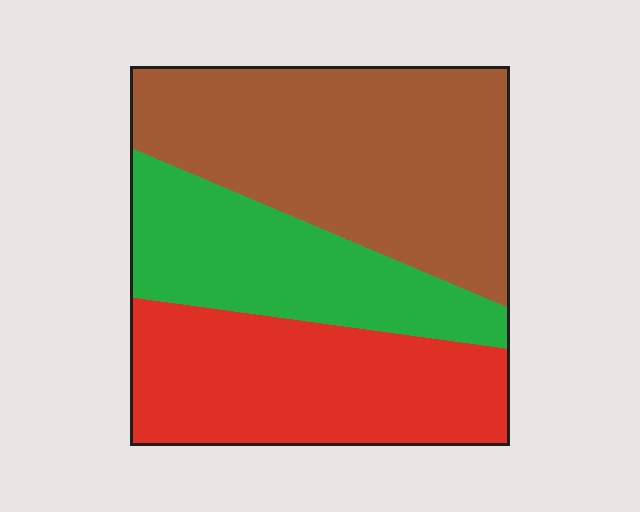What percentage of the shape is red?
Red covers around 30% of the shape.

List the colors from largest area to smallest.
From largest to smallest: brown, red, green.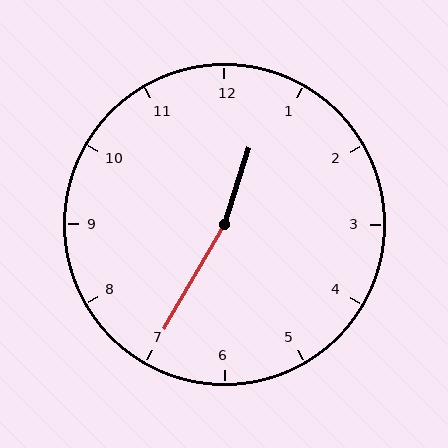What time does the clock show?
12:35.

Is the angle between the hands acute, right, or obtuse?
It is obtuse.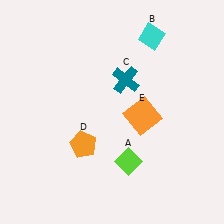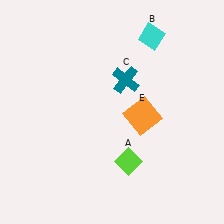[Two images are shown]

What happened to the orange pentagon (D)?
The orange pentagon (D) was removed in Image 2. It was in the bottom-left area of Image 1.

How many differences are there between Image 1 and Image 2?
There is 1 difference between the two images.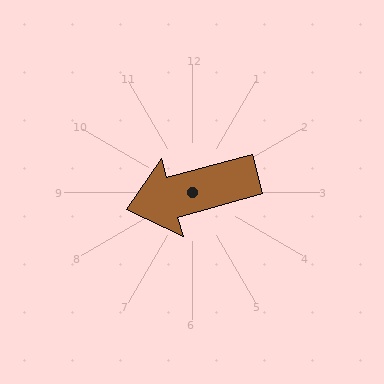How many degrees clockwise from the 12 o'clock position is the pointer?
Approximately 255 degrees.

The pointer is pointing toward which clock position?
Roughly 8 o'clock.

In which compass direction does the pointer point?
West.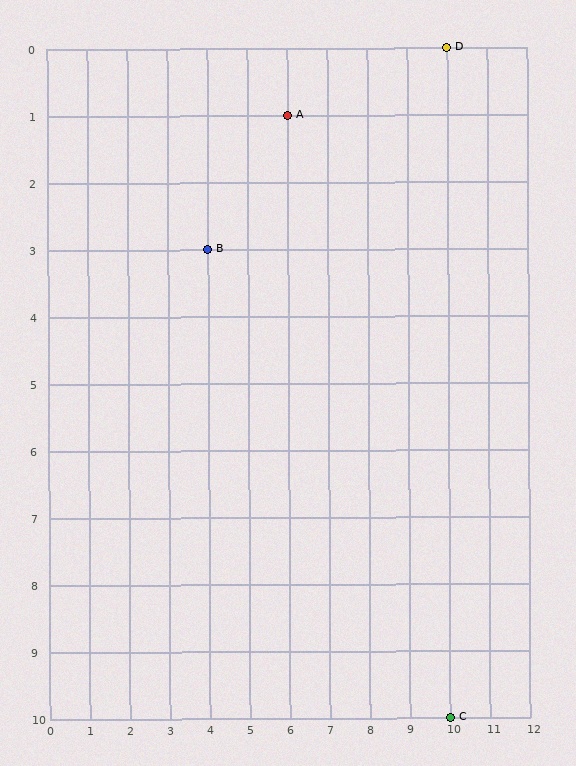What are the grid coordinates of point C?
Point C is at grid coordinates (10, 10).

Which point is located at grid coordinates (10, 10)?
Point C is at (10, 10).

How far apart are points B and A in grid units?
Points B and A are 2 columns and 2 rows apart (about 2.8 grid units diagonally).